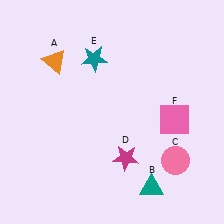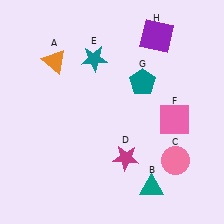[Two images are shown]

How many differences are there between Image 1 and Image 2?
There are 2 differences between the two images.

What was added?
A teal pentagon (G), a purple square (H) were added in Image 2.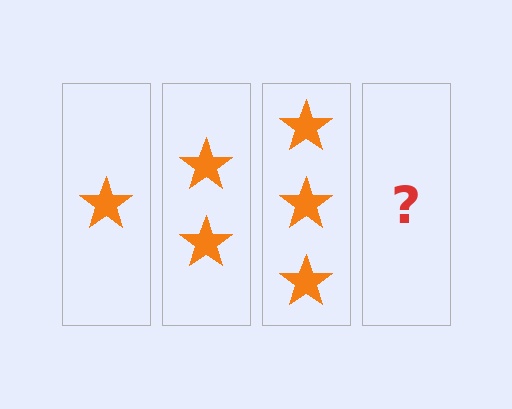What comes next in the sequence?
The next element should be 4 stars.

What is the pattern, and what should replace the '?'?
The pattern is that each step adds one more star. The '?' should be 4 stars.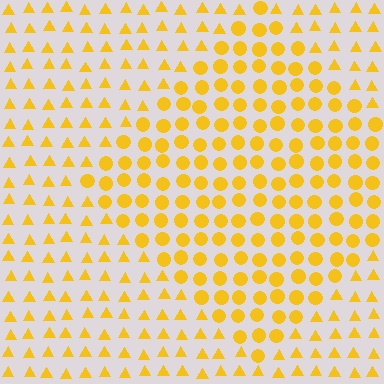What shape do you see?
I see a diamond.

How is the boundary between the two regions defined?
The boundary is defined by a change in element shape: circles inside vs. triangles outside. All elements share the same color and spacing.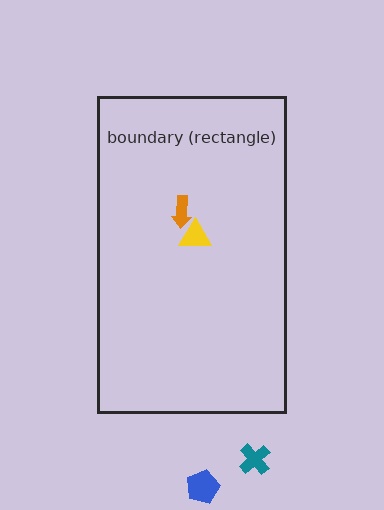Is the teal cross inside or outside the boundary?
Outside.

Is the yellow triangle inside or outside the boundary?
Inside.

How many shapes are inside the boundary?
2 inside, 2 outside.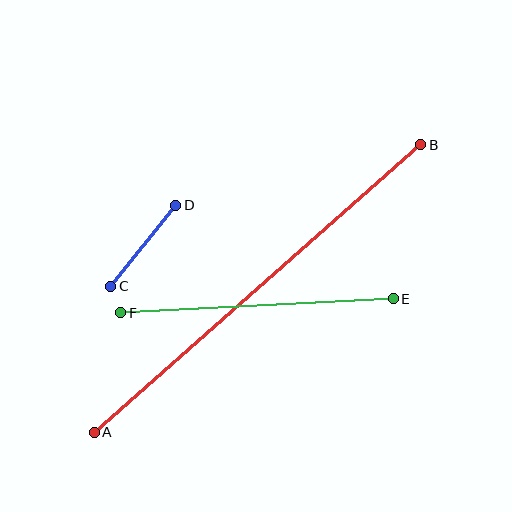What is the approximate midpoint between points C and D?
The midpoint is at approximately (143, 246) pixels.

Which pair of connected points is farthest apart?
Points A and B are farthest apart.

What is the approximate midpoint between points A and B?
The midpoint is at approximately (257, 289) pixels.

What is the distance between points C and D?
The distance is approximately 104 pixels.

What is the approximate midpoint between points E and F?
The midpoint is at approximately (257, 306) pixels.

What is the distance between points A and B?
The distance is approximately 435 pixels.